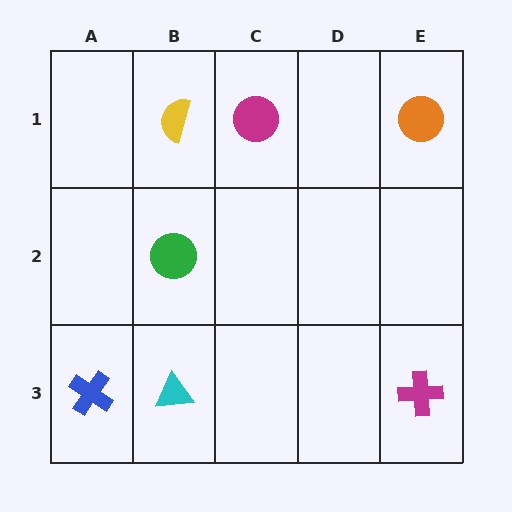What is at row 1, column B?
A yellow semicircle.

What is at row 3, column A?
A blue cross.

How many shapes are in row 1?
3 shapes.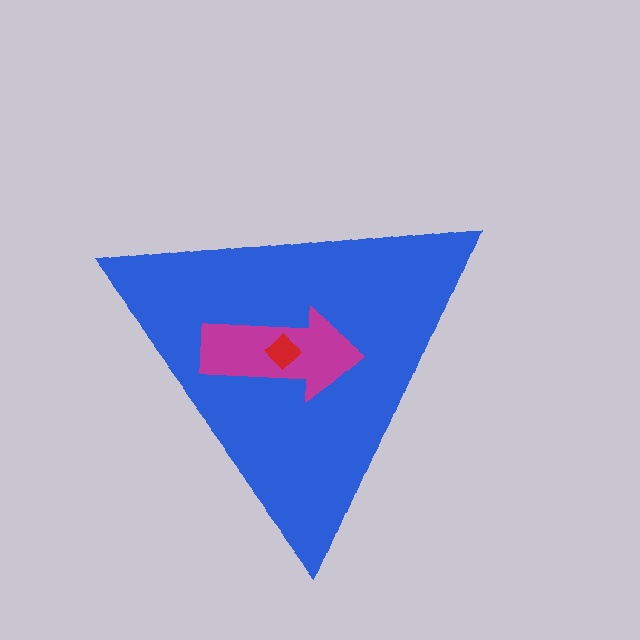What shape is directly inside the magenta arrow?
The red diamond.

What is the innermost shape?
The red diamond.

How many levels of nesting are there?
3.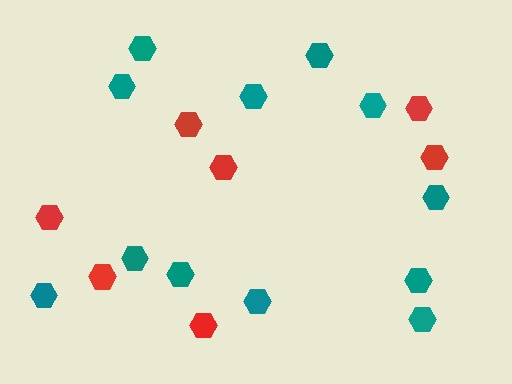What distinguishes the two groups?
There are 2 groups: one group of red hexagons (7) and one group of teal hexagons (12).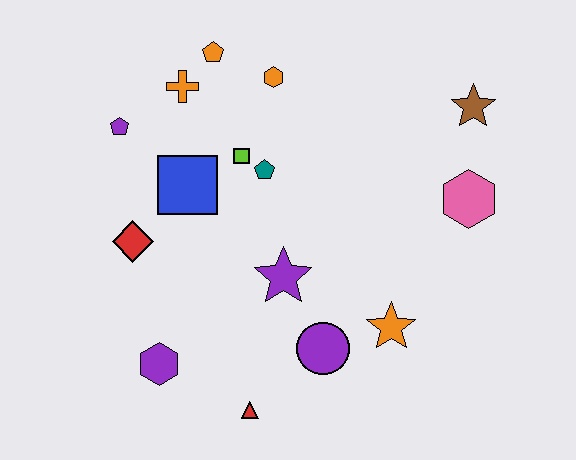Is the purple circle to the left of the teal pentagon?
No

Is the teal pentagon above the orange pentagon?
No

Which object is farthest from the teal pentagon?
The red triangle is farthest from the teal pentagon.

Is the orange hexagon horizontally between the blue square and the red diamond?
No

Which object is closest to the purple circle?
The orange star is closest to the purple circle.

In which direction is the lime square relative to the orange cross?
The lime square is below the orange cross.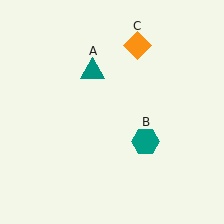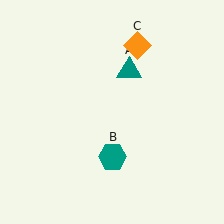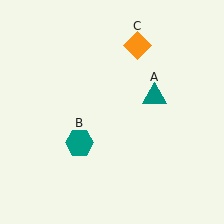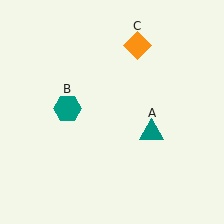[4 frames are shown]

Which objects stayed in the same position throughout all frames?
Orange diamond (object C) remained stationary.